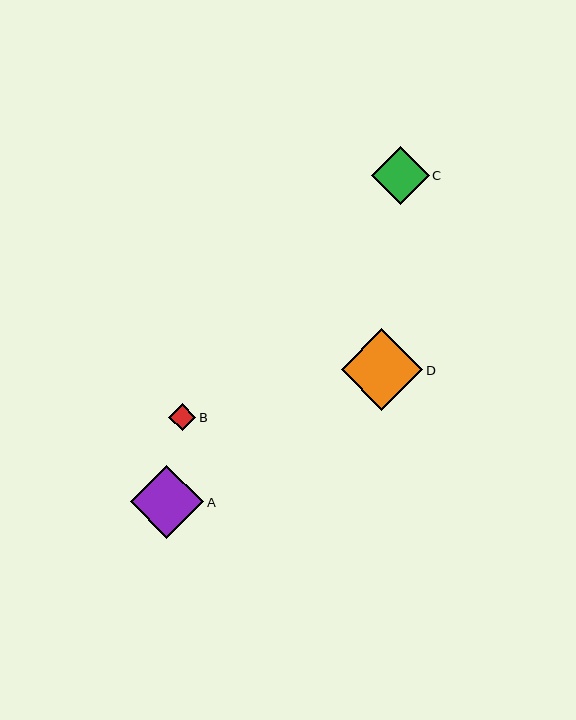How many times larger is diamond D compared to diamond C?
Diamond D is approximately 1.4 times the size of diamond C.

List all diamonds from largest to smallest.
From largest to smallest: D, A, C, B.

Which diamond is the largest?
Diamond D is the largest with a size of approximately 82 pixels.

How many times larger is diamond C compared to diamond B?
Diamond C is approximately 2.1 times the size of diamond B.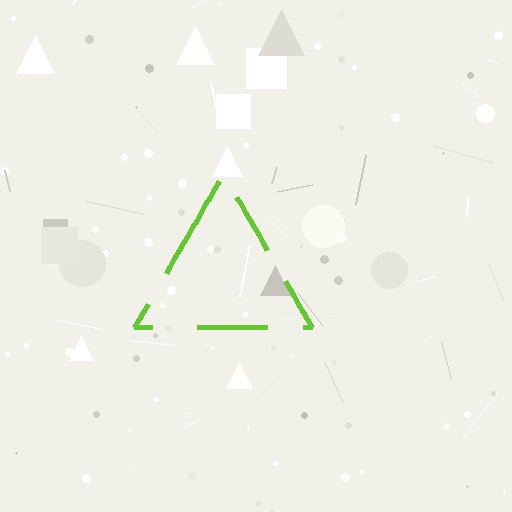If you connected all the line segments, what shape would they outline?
They would outline a triangle.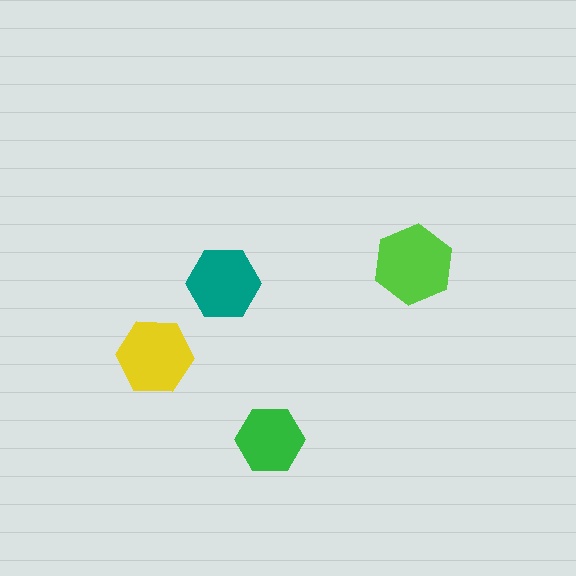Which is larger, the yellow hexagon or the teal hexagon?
The yellow one.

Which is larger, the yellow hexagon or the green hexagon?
The yellow one.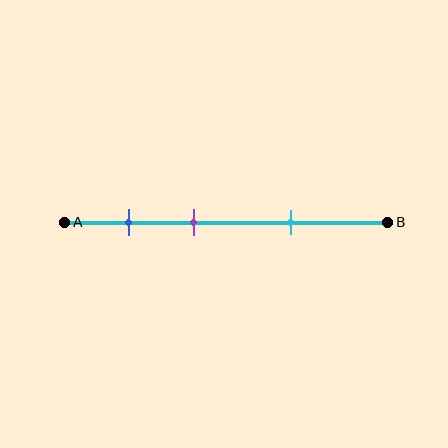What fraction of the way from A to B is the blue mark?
The blue mark is approximately 20% (0.2) of the way from A to B.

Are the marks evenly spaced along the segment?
Yes, the marks are approximately evenly spaced.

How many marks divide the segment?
There are 3 marks dividing the segment.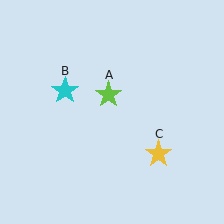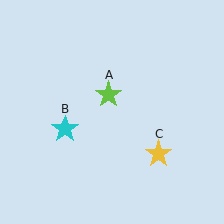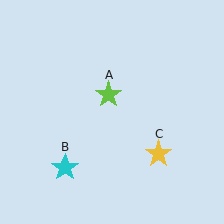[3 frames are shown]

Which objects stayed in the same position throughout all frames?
Lime star (object A) and yellow star (object C) remained stationary.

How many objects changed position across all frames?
1 object changed position: cyan star (object B).